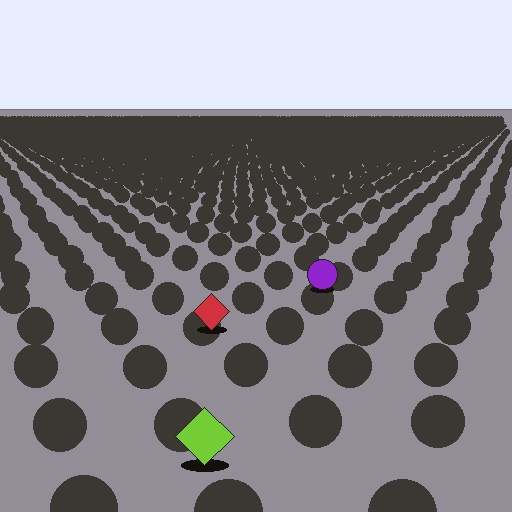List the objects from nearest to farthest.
From nearest to farthest: the lime diamond, the red diamond, the purple circle.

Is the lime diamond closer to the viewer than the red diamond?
Yes. The lime diamond is closer — you can tell from the texture gradient: the ground texture is coarser near it.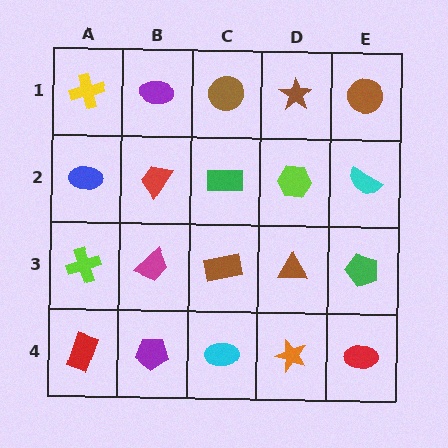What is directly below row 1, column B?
A red trapezoid.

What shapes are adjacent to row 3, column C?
A green rectangle (row 2, column C), a cyan ellipse (row 4, column C), a magenta trapezoid (row 3, column B), a brown triangle (row 3, column D).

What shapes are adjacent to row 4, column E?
A green pentagon (row 3, column E), an orange star (row 4, column D).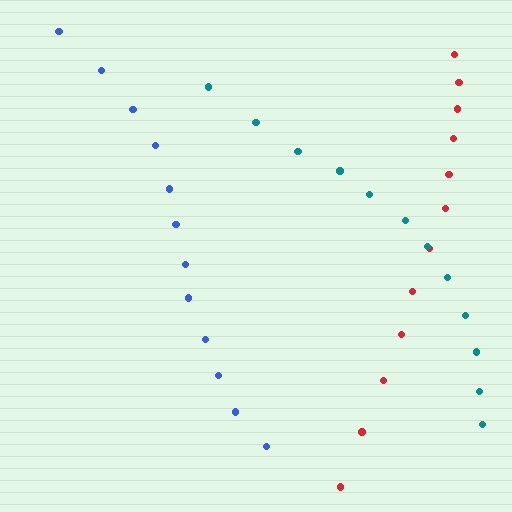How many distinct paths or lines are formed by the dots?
There are 3 distinct paths.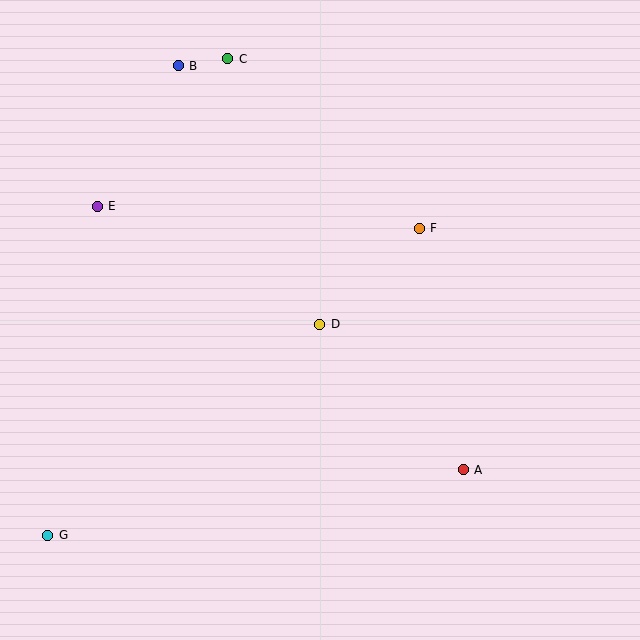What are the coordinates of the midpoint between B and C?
The midpoint between B and C is at (203, 62).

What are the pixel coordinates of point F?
Point F is at (419, 228).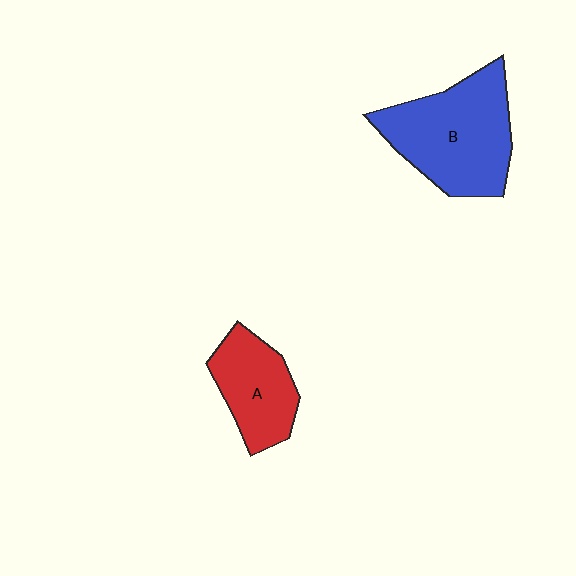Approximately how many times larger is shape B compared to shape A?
Approximately 1.7 times.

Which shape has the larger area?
Shape B (blue).